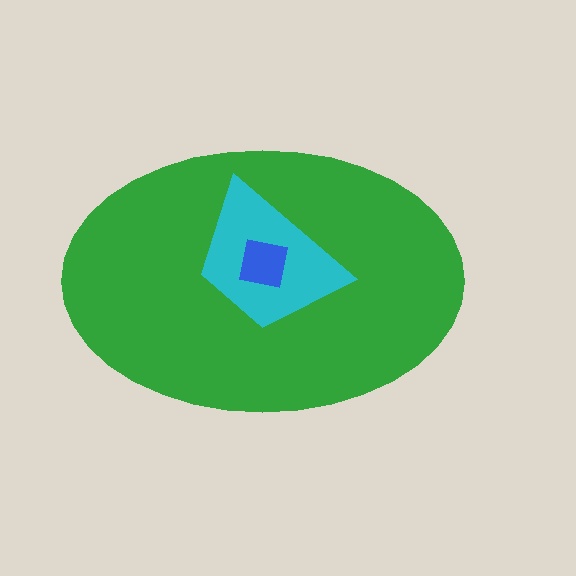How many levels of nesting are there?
3.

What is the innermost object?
The blue square.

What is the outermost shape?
The green ellipse.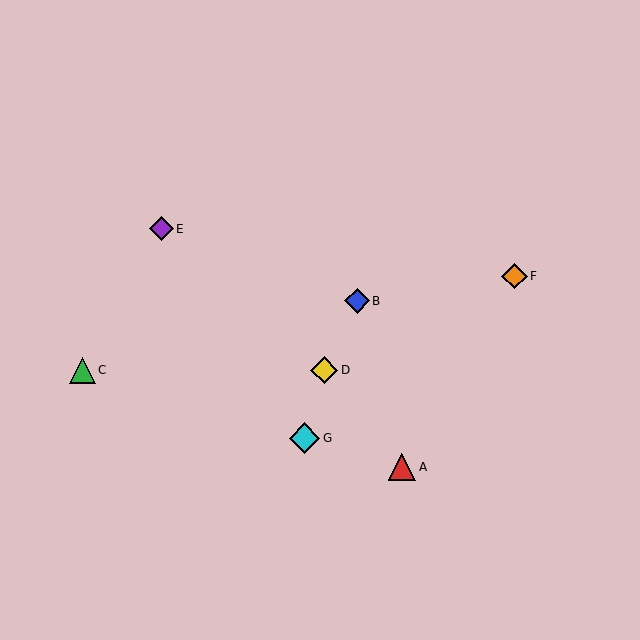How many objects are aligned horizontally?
2 objects (C, D) are aligned horizontally.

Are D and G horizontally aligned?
No, D is at y≈370 and G is at y≈438.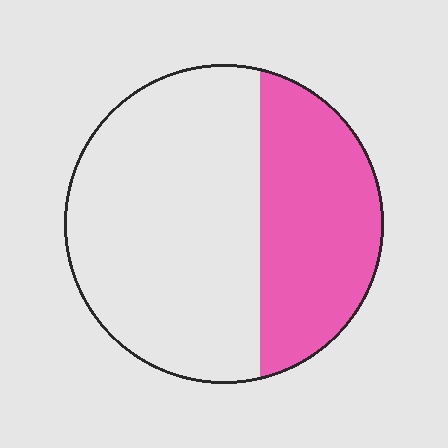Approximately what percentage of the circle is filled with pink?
Approximately 35%.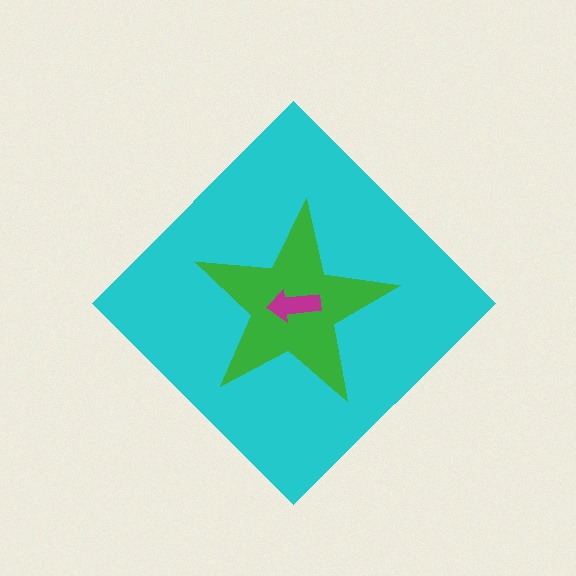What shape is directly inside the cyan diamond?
The green star.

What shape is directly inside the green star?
The magenta arrow.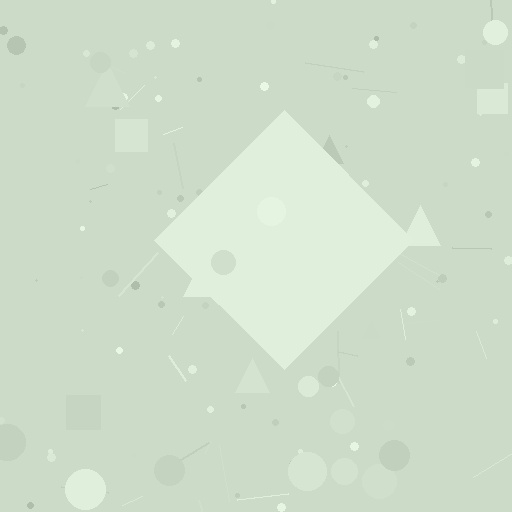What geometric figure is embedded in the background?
A diamond is embedded in the background.